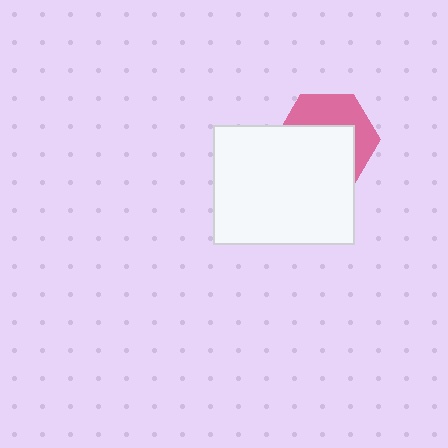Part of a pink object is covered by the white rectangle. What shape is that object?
It is a hexagon.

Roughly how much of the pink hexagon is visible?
A small part of it is visible (roughly 43%).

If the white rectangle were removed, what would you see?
You would see the complete pink hexagon.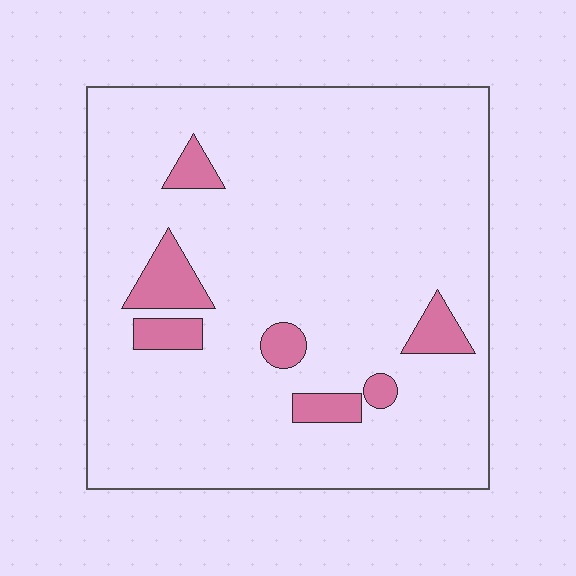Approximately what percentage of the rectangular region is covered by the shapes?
Approximately 10%.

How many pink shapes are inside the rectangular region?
7.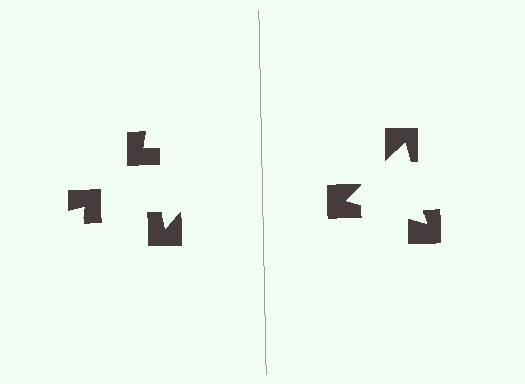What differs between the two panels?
The notched squares are positioned identically on both sides; only the wedge orientations differ. On the right they align to a triangle; on the left they are misaligned.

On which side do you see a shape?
An illusory triangle appears on the right side. On the left side the wedge cuts are rotated, so no coherent shape forms.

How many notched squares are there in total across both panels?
6 — 3 on each side.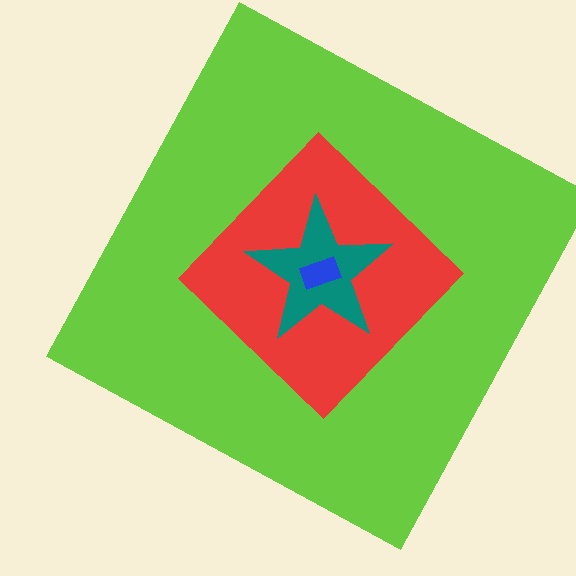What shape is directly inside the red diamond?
The teal star.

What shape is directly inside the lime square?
The red diamond.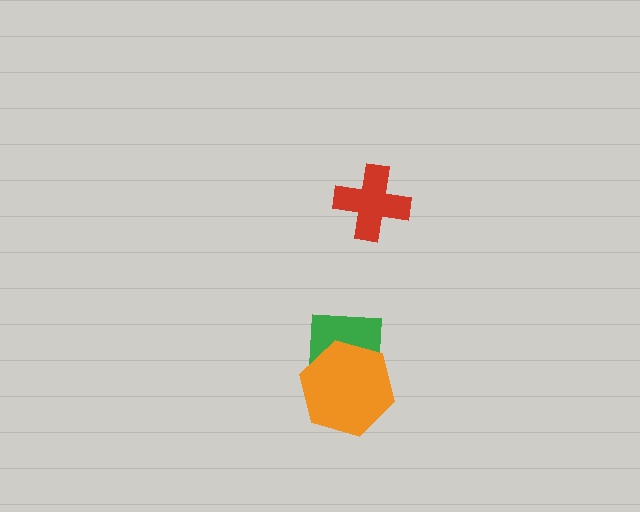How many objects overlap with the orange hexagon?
1 object overlaps with the orange hexagon.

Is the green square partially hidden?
Yes, it is partially covered by another shape.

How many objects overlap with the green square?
1 object overlaps with the green square.